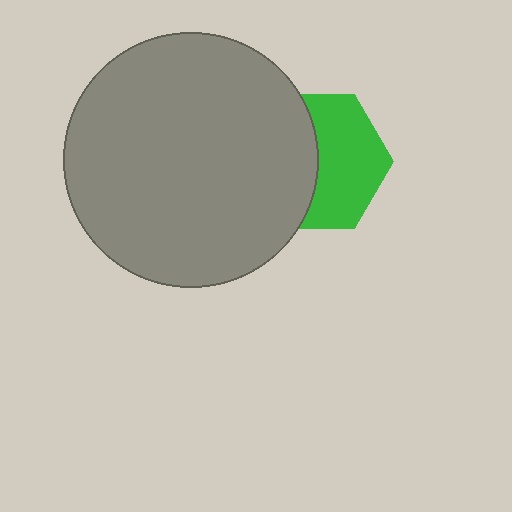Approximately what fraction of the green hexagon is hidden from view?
Roughly 47% of the green hexagon is hidden behind the gray circle.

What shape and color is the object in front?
The object in front is a gray circle.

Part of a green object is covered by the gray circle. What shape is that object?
It is a hexagon.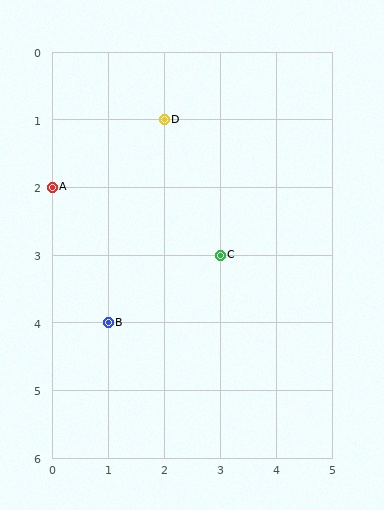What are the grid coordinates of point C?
Point C is at grid coordinates (3, 3).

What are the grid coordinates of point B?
Point B is at grid coordinates (1, 4).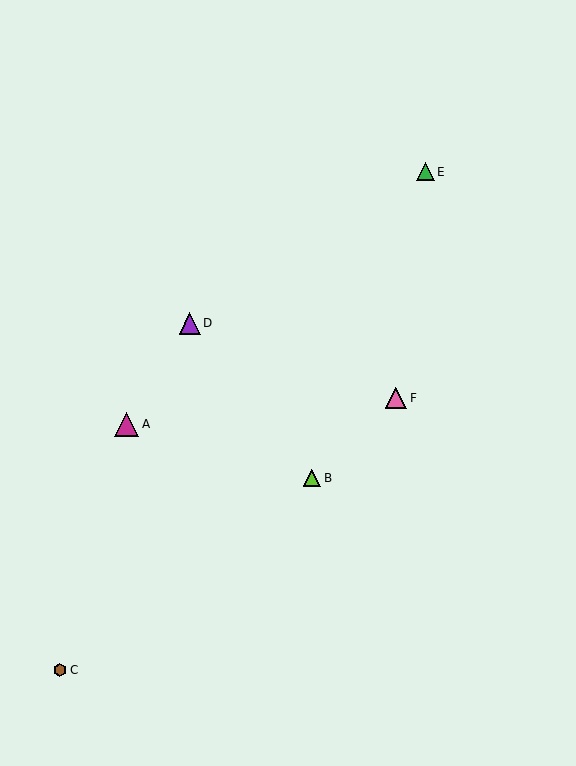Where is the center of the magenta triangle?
The center of the magenta triangle is at (127, 424).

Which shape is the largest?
The magenta triangle (labeled A) is the largest.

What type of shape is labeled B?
Shape B is a lime triangle.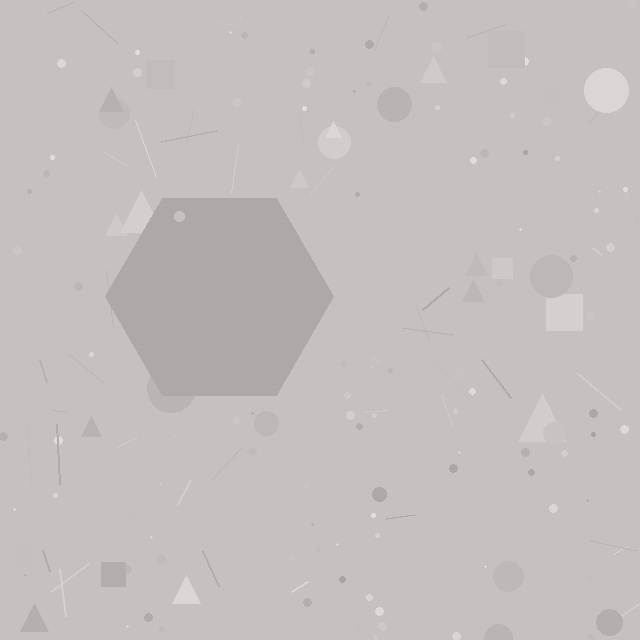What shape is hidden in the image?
A hexagon is hidden in the image.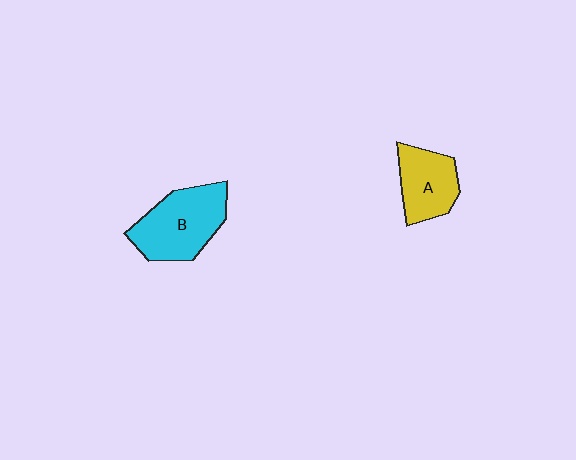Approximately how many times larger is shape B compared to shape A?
Approximately 1.4 times.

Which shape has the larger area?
Shape B (cyan).